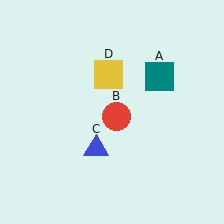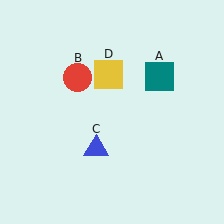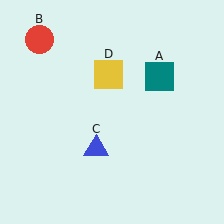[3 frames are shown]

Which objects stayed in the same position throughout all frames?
Teal square (object A) and blue triangle (object C) and yellow square (object D) remained stationary.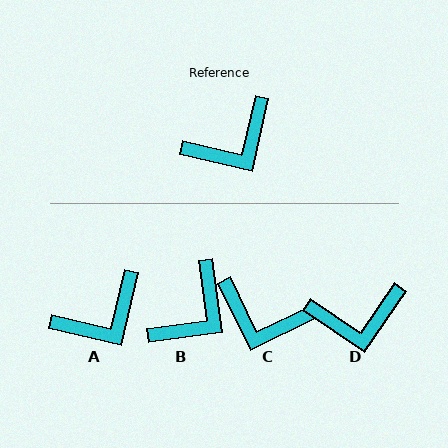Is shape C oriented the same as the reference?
No, it is off by about 51 degrees.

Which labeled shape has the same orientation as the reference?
A.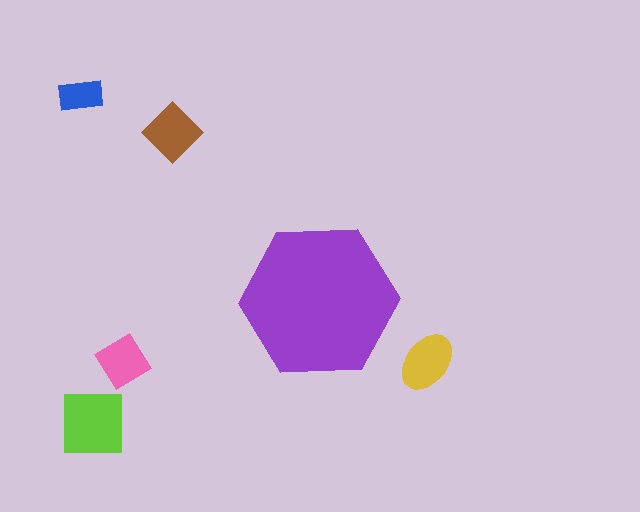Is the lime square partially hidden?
No, the lime square is fully visible.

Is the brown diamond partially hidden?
No, the brown diamond is fully visible.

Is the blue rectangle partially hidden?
No, the blue rectangle is fully visible.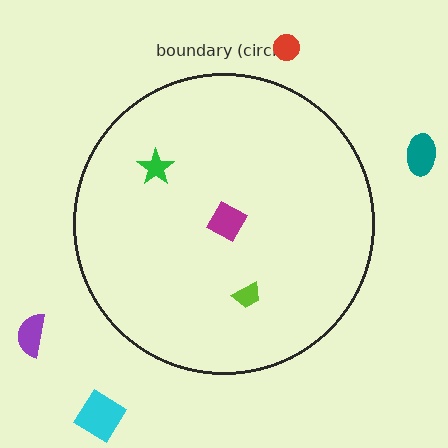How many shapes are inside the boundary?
3 inside, 4 outside.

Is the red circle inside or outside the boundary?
Outside.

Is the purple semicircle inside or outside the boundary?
Outside.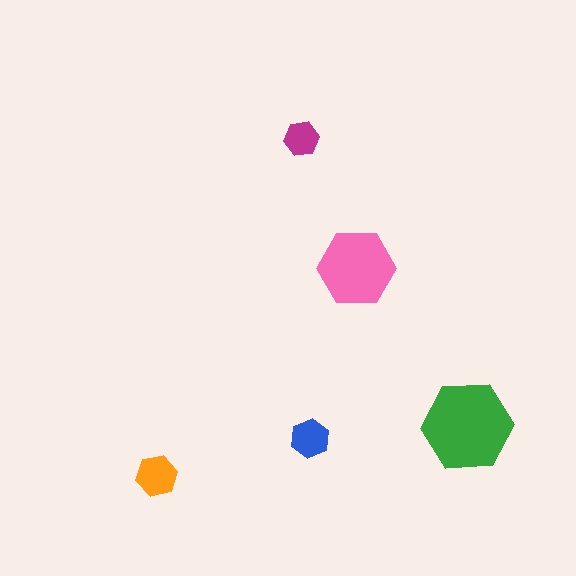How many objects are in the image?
There are 5 objects in the image.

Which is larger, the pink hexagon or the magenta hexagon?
The pink one.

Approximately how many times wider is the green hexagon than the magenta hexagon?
About 2.5 times wider.